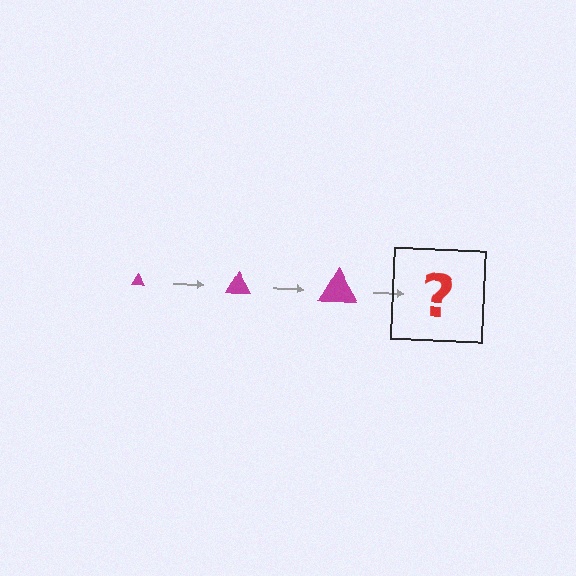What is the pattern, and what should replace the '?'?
The pattern is that the triangle gets progressively larger each step. The '?' should be a magenta triangle, larger than the previous one.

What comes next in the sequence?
The next element should be a magenta triangle, larger than the previous one.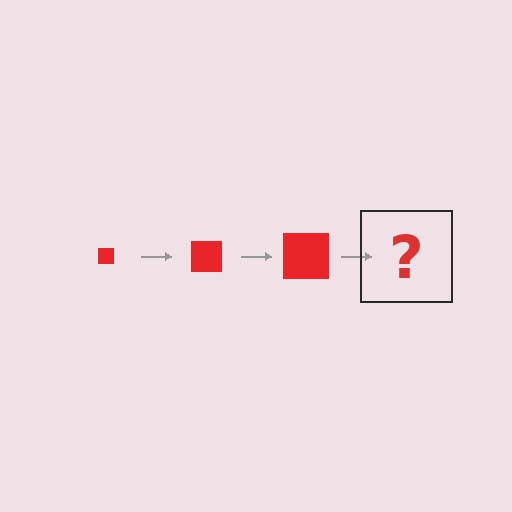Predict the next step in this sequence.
The next step is a red square, larger than the previous one.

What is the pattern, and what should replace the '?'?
The pattern is that the square gets progressively larger each step. The '?' should be a red square, larger than the previous one.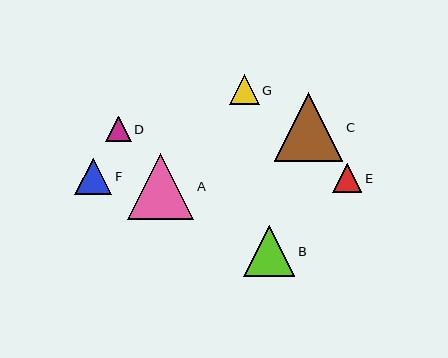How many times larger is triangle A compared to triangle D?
Triangle A is approximately 2.7 times the size of triangle D.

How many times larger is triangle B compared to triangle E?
Triangle B is approximately 1.8 times the size of triangle E.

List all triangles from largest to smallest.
From largest to smallest: C, A, B, F, G, E, D.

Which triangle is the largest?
Triangle C is the largest with a size of approximately 69 pixels.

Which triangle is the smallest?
Triangle D is the smallest with a size of approximately 25 pixels.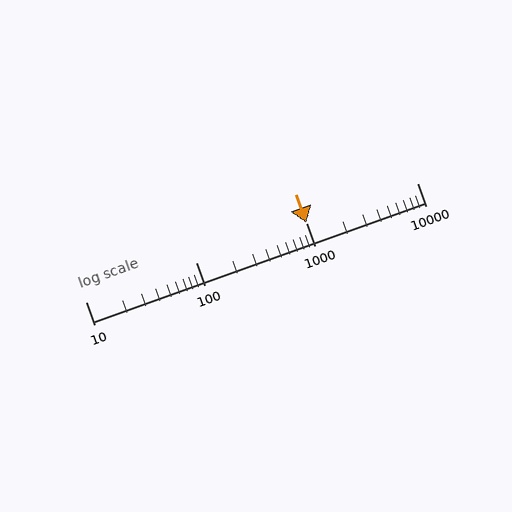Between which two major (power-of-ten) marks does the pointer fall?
The pointer is between 1000 and 10000.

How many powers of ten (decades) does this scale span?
The scale spans 3 decades, from 10 to 10000.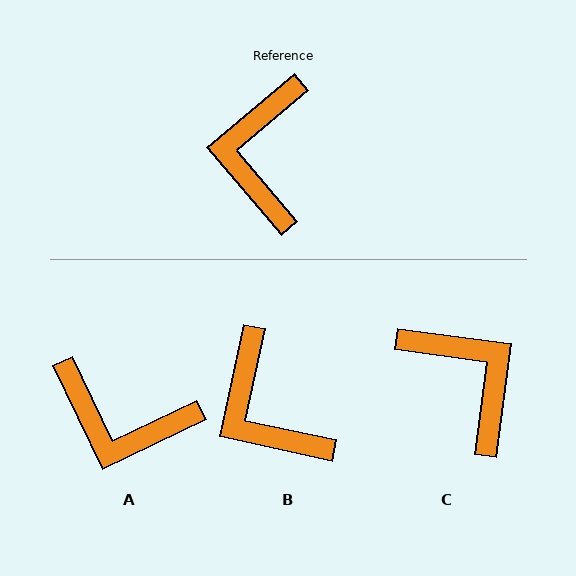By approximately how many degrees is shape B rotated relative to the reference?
Approximately 38 degrees counter-clockwise.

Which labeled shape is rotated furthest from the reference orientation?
C, about 138 degrees away.